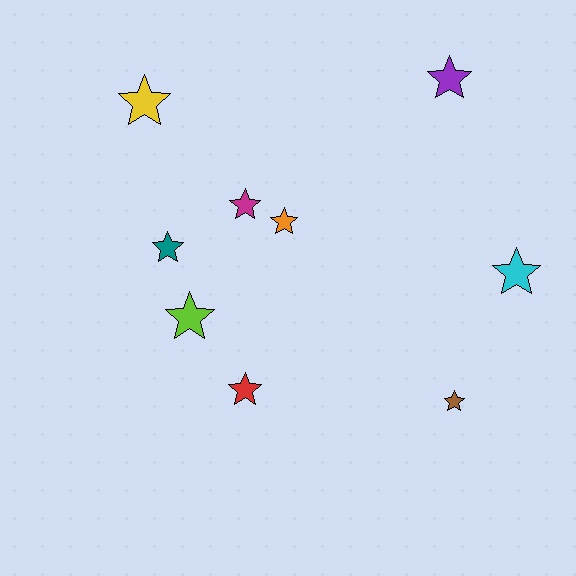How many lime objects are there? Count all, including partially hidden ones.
There is 1 lime object.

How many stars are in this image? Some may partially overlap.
There are 9 stars.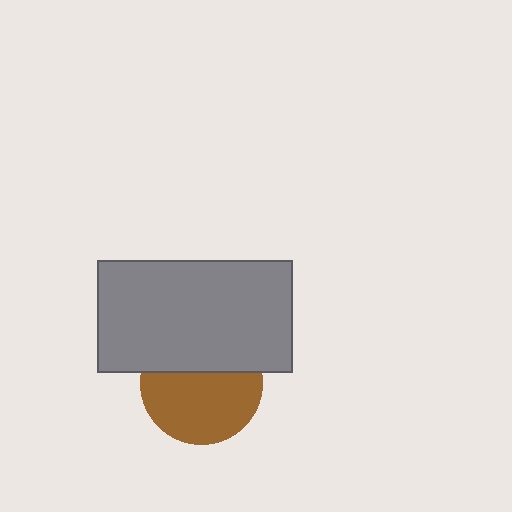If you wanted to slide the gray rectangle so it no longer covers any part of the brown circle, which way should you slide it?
Slide it up — that is the most direct way to separate the two shapes.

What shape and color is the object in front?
The object in front is a gray rectangle.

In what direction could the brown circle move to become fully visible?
The brown circle could move down. That would shift it out from behind the gray rectangle entirely.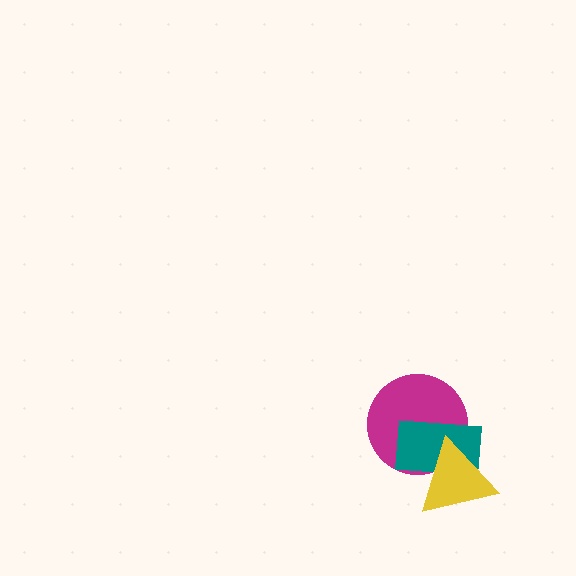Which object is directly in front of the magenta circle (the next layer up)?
The teal rectangle is directly in front of the magenta circle.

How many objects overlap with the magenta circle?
2 objects overlap with the magenta circle.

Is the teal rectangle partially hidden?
Yes, it is partially covered by another shape.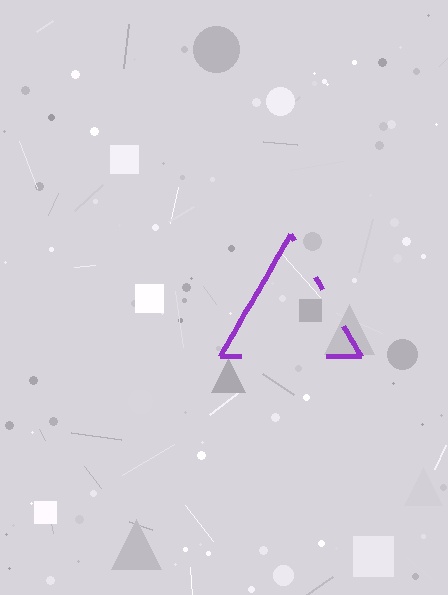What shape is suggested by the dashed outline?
The dashed outline suggests a triangle.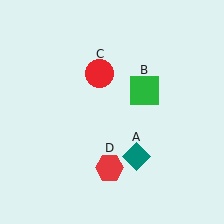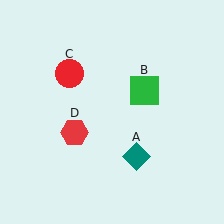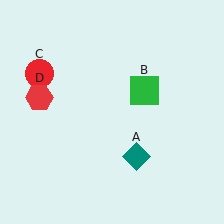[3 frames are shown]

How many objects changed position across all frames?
2 objects changed position: red circle (object C), red hexagon (object D).